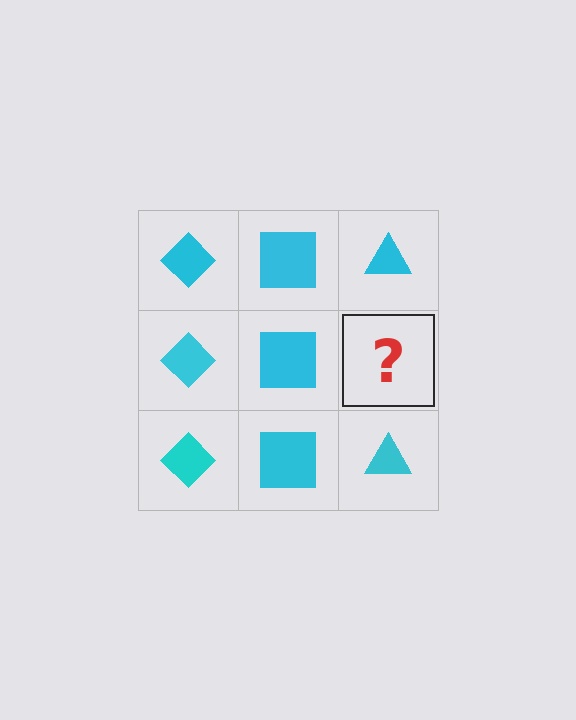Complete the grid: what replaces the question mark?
The question mark should be replaced with a cyan triangle.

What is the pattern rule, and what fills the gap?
The rule is that each column has a consistent shape. The gap should be filled with a cyan triangle.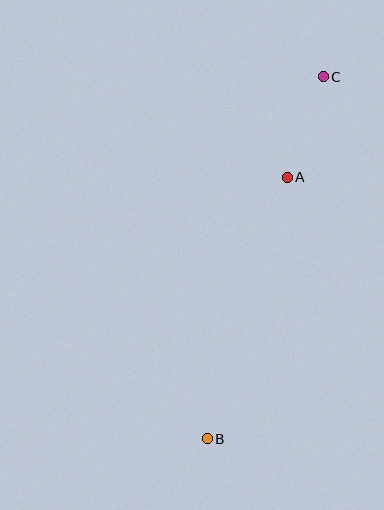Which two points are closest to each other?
Points A and C are closest to each other.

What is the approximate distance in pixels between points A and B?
The distance between A and B is approximately 273 pixels.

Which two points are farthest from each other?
Points B and C are farthest from each other.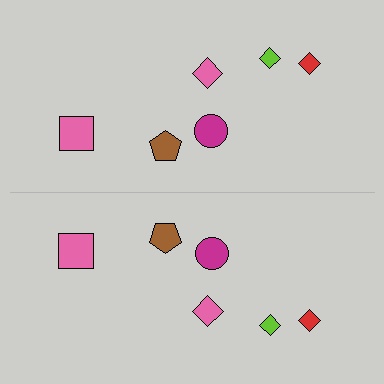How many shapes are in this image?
There are 12 shapes in this image.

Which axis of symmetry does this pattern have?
The pattern has a horizontal axis of symmetry running through the center of the image.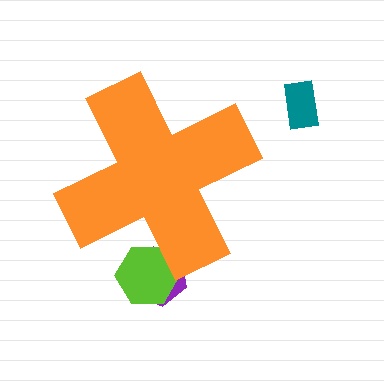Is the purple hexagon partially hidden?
Yes, the purple hexagon is partially hidden behind the orange cross.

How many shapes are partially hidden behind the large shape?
2 shapes are partially hidden.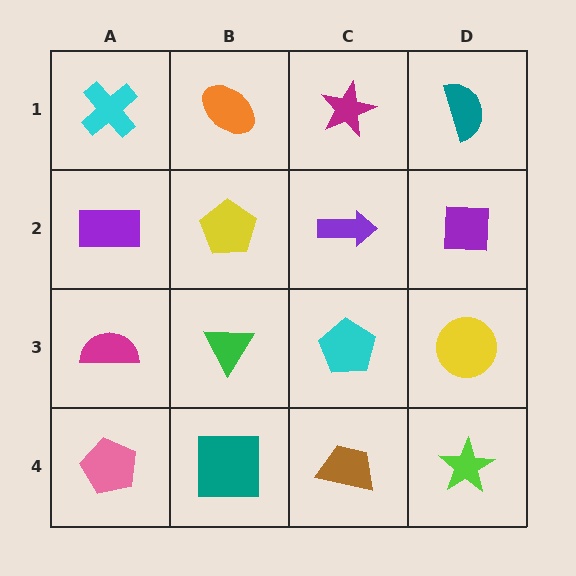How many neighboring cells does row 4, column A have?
2.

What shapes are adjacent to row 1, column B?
A yellow pentagon (row 2, column B), a cyan cross (row 1, column A), a magenta star (row 1, column C).